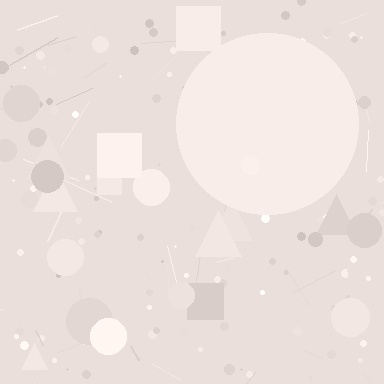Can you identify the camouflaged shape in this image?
The camouflaged shape is a circle.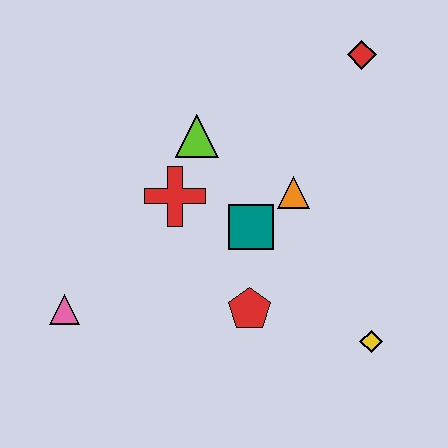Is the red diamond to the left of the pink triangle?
No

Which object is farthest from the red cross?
The yellow diamond is farthest from the red cross.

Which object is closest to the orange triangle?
The teal square is closest to the orange triangle.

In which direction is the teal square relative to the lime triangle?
The teal square is below the lime triangle.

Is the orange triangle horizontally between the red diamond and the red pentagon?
Yes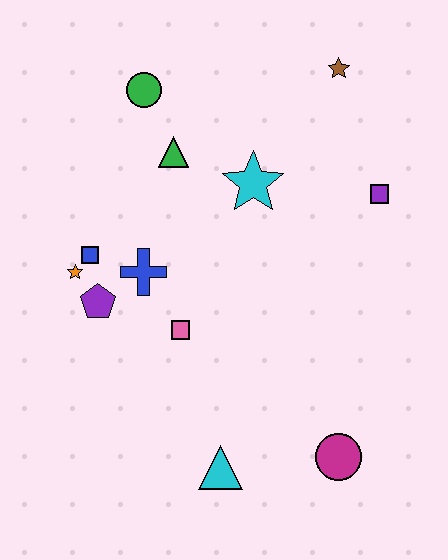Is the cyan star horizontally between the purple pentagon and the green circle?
No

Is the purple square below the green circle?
Yes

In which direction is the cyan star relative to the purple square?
The cyan star is to the left of the purple square.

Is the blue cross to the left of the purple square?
Yes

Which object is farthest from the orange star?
The brown star is farthest from the orange star.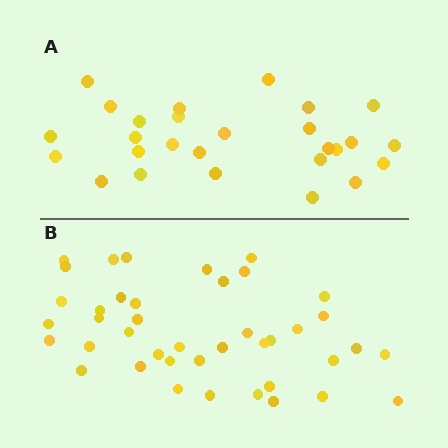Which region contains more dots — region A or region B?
Region B (the bottom region) has more dots.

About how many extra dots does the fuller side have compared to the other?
Region B has approximately 15 more dots than region A.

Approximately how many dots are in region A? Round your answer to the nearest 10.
About 30 dots. (The exact count is 27, which rounds to 30.)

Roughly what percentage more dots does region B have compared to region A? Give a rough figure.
About 50% more.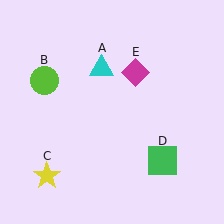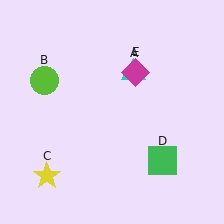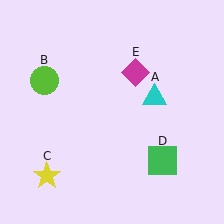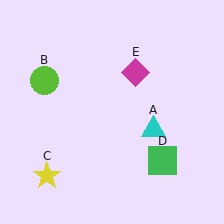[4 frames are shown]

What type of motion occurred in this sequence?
The cyan triangle (object A) rotated clockwise around the center of the scene.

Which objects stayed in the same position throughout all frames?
Lime circle (object B) and yellow star (object C) and green square (object D) and magenta diamond (object E) remained stationary.